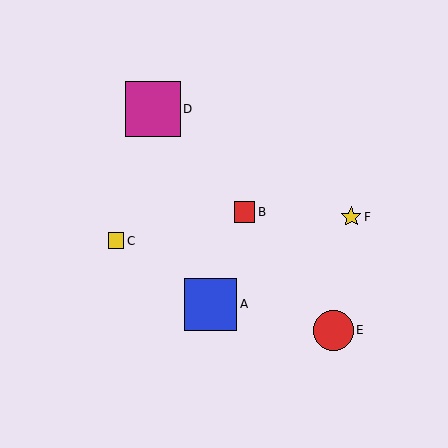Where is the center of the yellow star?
The center of the yellow star is at (351, 217).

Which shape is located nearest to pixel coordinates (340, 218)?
The yellow star (labeled F) at (351, 217) is nearest to that location.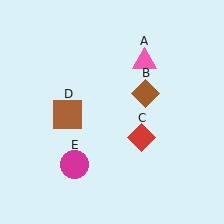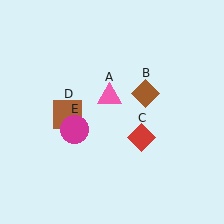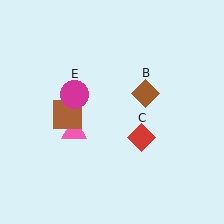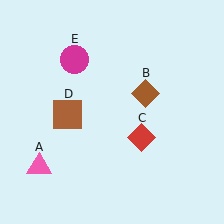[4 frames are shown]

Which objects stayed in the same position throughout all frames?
Brown diamond (object B) and red diamond (object C) and brown square (object D) remained stationary.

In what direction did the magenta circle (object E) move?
The magenta circle (object E) moved up.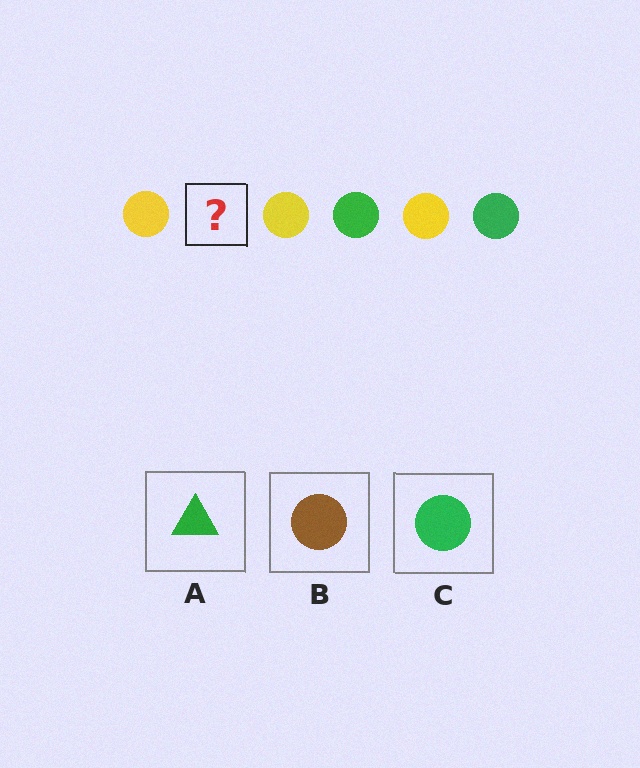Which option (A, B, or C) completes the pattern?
C.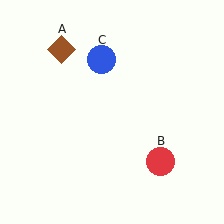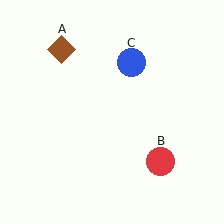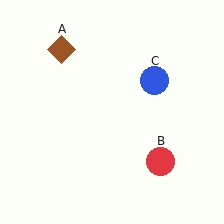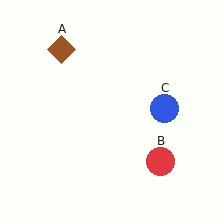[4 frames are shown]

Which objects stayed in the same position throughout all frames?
Brown diamond (object A) and red circle (object B) remained stationary.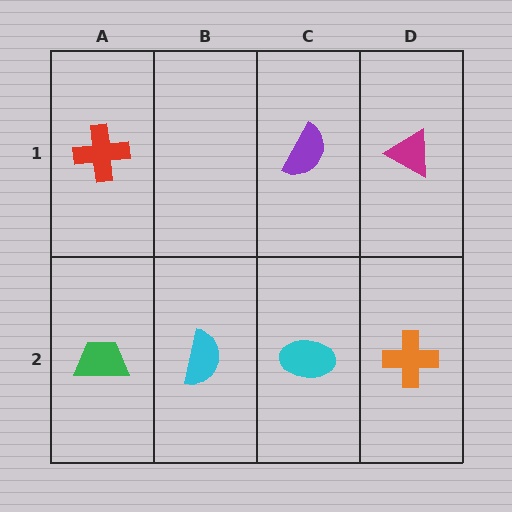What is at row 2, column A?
A green trapezoid.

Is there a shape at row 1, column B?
No, that cell is empty.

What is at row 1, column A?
A red cross.